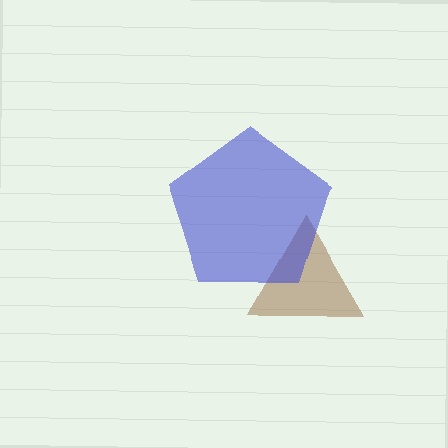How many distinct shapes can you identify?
There are 2 distinct shapes: a brown triangle, a blue pentagon.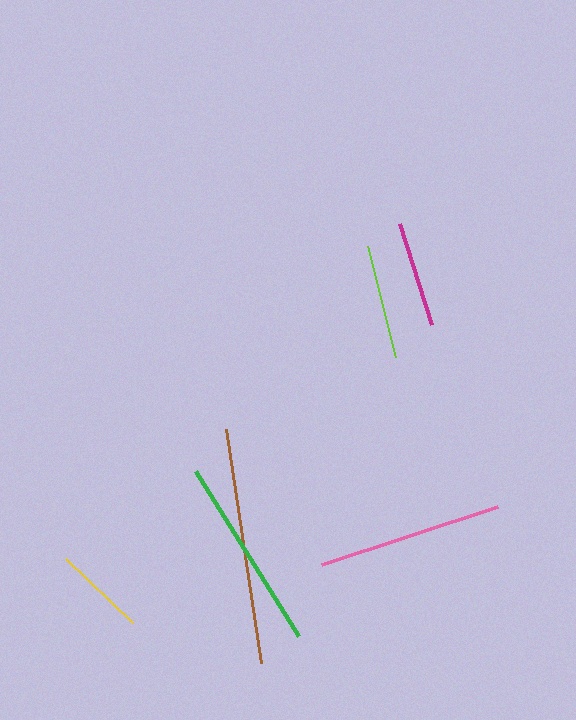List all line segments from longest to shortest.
From longest to shortest: brown, green, pink, lime, magenta, yellow.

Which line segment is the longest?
The brown line is the longest at approximately 237 pixels.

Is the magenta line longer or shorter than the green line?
The green line is longer than the magenta line.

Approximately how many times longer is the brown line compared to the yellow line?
The brown line is approximately 2.6 times the length of the yellow line.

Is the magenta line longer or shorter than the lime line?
The lime line is longer than the magenta line.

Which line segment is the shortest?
The yellow line is the shortest at approximately 92 pixels.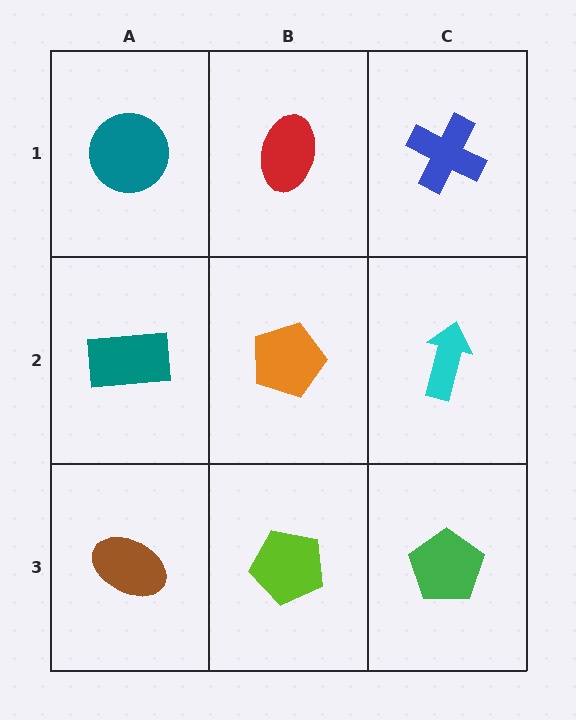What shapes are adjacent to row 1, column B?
An orange pentagon (row 2, column B), a teal circle (row 1, column A), a blue cross (row 1, column C).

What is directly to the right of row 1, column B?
A blue cross.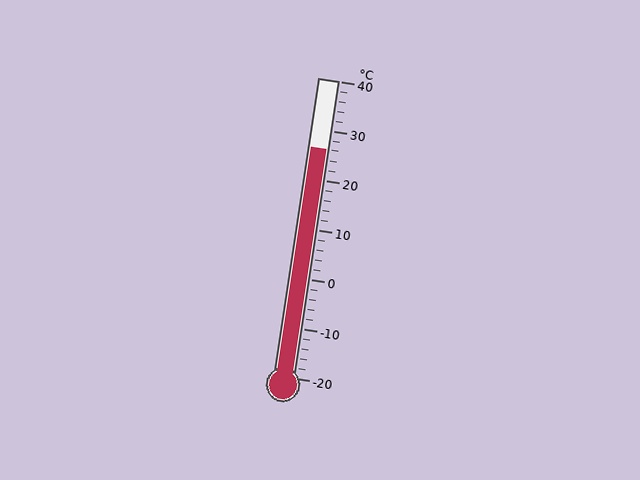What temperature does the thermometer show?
The thermometer shows approximately 26°C.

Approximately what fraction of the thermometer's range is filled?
The thermometer is filled to approximately 75% of its range.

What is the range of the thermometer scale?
The thermometer scale ranges from -20°C to 40°C.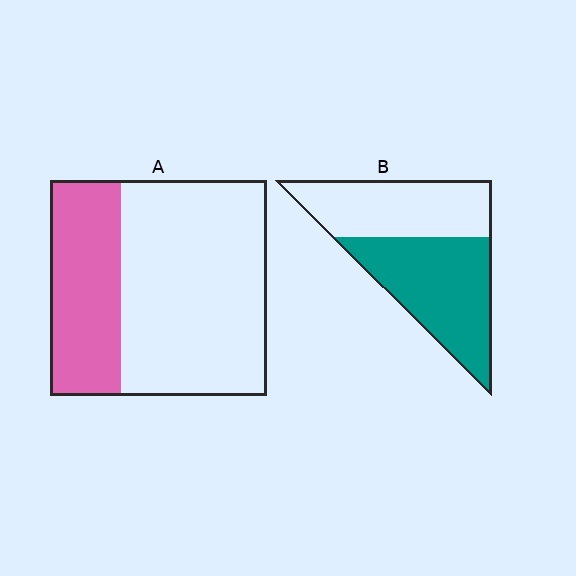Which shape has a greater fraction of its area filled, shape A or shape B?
Shape B.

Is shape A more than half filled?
No.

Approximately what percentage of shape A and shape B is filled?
A is approximately 35% and B is approximately 55%.